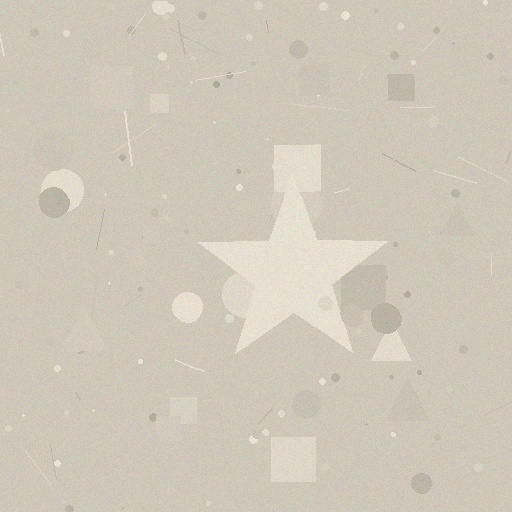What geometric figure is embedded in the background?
A star is embedded in the background.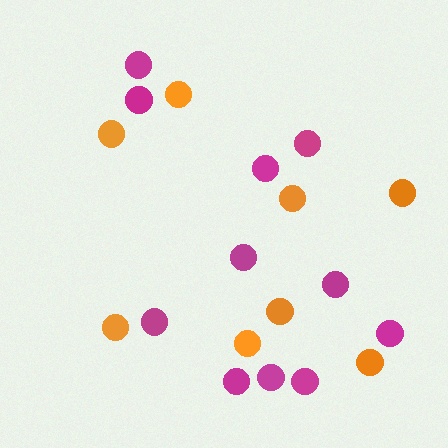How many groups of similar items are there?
There are 2 groups: one group of magenta circles (11) and one group of orange circles (8).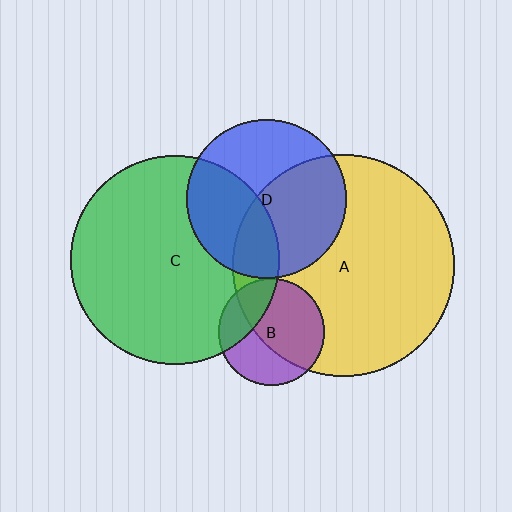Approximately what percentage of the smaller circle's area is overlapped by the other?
Approximately 40%.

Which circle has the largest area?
Circle A (yellow).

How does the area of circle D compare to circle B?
Approximately 2.3 times.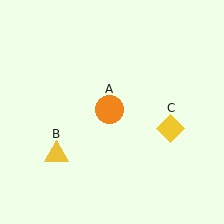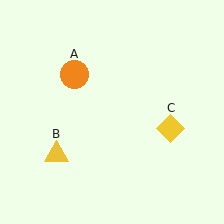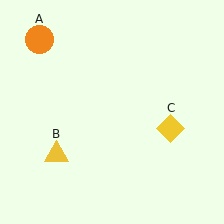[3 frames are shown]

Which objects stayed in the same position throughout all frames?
Yellow triangle (object B) and yellow diamond (object C) remained stationary.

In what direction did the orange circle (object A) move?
The orange circle (object A) moved up and to the left.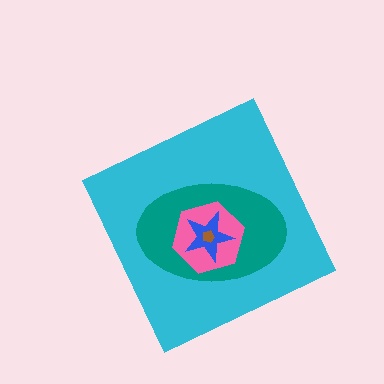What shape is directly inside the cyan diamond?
The teal ellipse.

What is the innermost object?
The brown pentagon.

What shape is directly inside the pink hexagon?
The blue star.